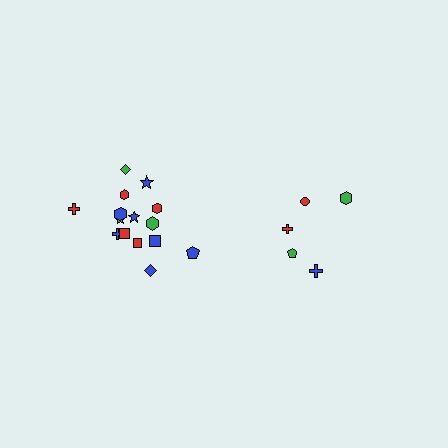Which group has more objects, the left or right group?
The left group.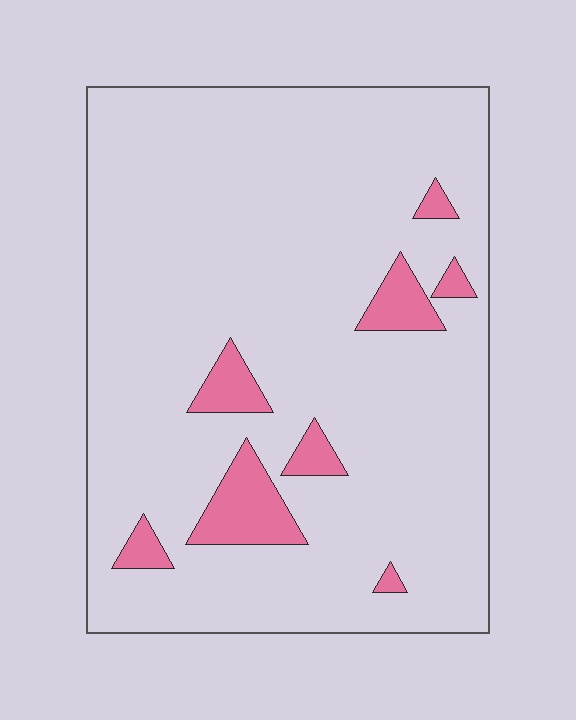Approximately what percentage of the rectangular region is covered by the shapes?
Approximately 10%.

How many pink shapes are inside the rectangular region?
8.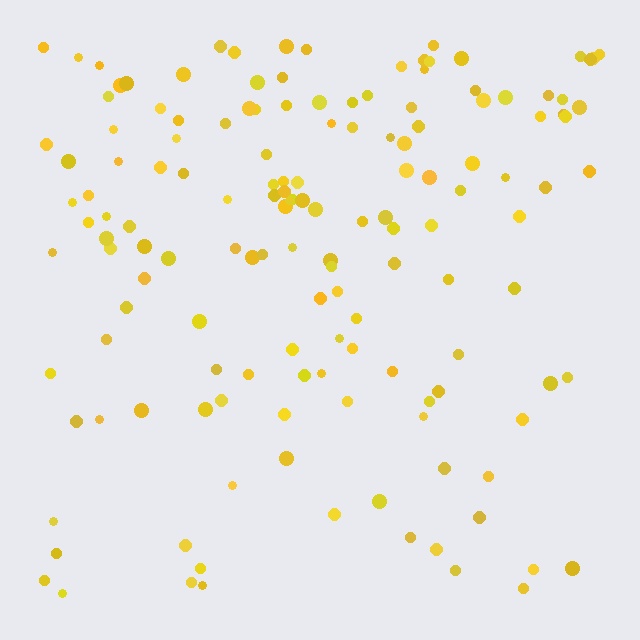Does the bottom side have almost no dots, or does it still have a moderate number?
Still a moderate number, just noticeably fewer than the top.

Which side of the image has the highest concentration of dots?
The top.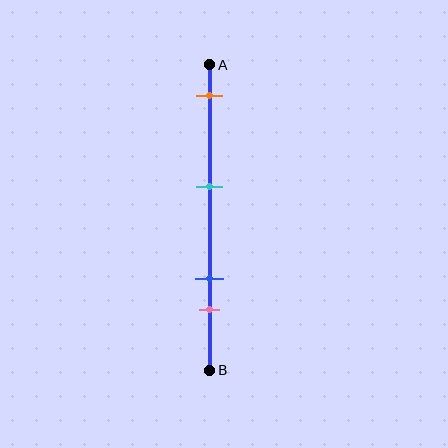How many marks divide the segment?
There are 4 marks dividing the segment.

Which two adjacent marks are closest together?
The blue and pink marks are the closest adjacent pair.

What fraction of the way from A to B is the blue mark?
The blue mark is approximately 70% (0.7) of the way from A to B.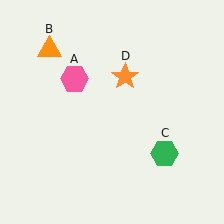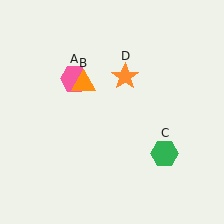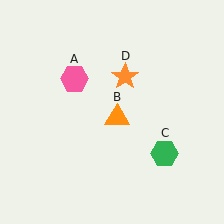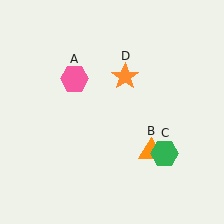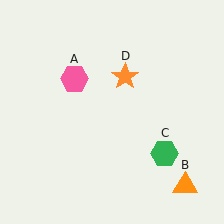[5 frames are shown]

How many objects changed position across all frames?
1 object changed position: orange triangle (object B).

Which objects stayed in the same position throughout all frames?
Pink hexagon (object A) and green hexagon (object C) and orange star (object D) remained stationary.